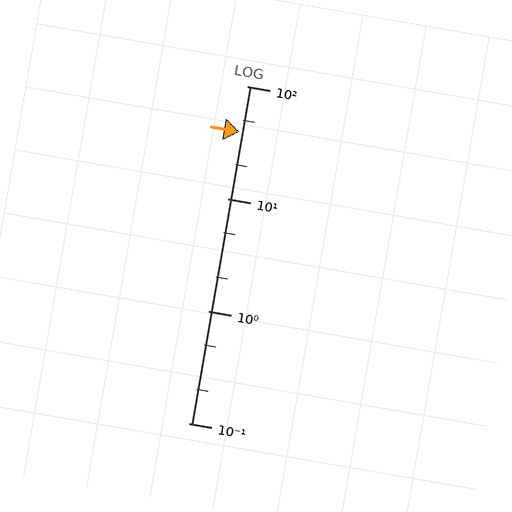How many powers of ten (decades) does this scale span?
The scale spans 3 decades, from 0.1 to 100.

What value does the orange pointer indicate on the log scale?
The pointer indicates approximately 39.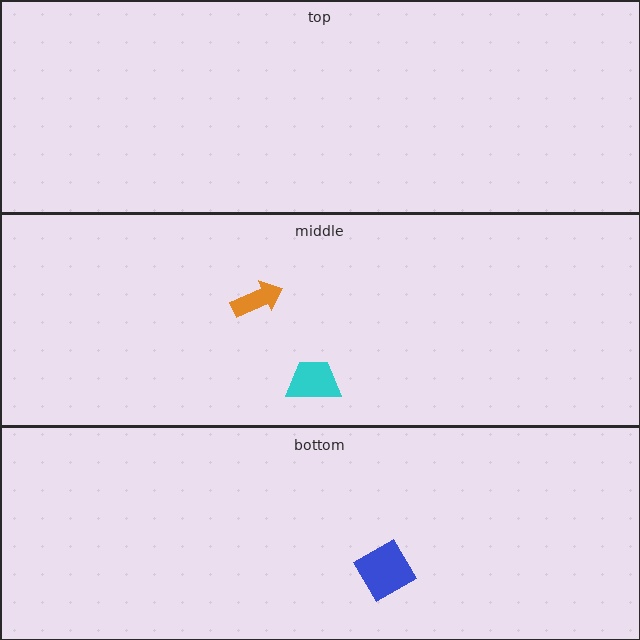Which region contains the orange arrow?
The middle region.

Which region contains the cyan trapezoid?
The middle region.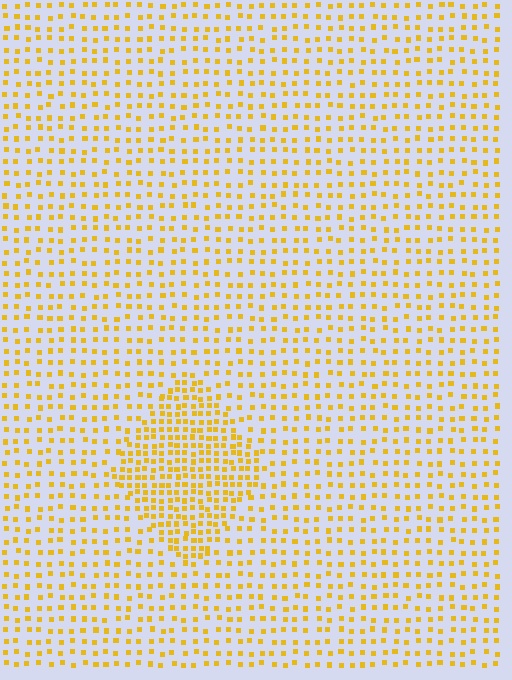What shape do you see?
I see a diamond.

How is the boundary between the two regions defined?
The boundary is defined by a change in element density (approximately 2.0x ratio). All elements are the same color, size, and shape.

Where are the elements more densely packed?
The elements are more densely packed inside the diamond boundary.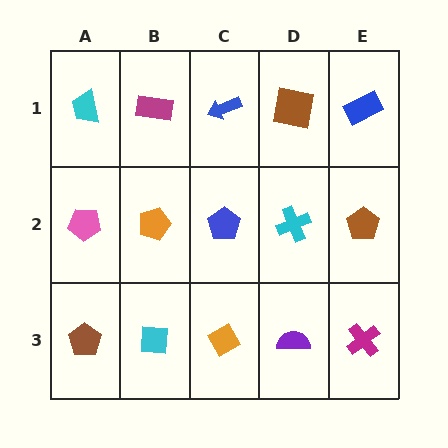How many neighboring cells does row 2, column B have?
4.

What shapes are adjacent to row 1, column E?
A brown pentagon (row 2, column E), a brown square (row 1, column D).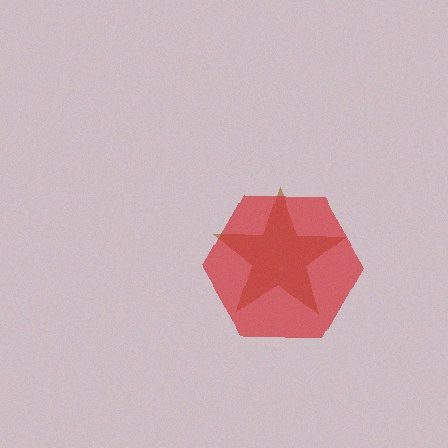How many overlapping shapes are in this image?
There are 2 overlapping shapes in the image.